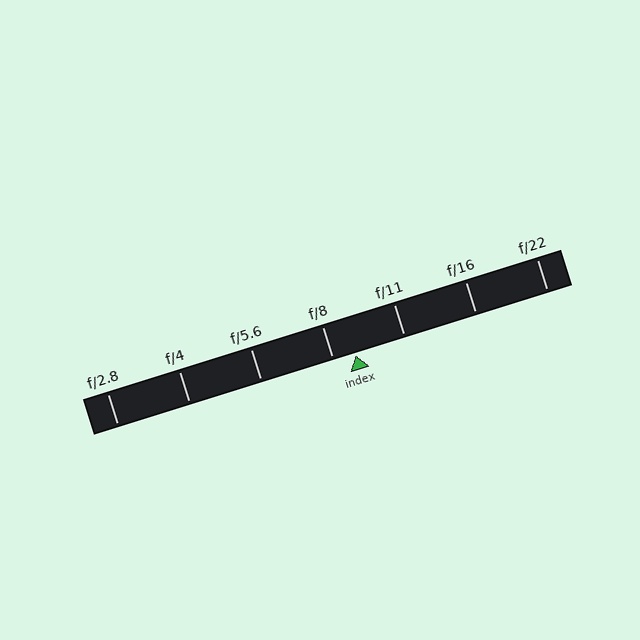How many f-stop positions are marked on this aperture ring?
There are 7 f-stop positions marked.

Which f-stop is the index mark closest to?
The index mark is closest to f/8.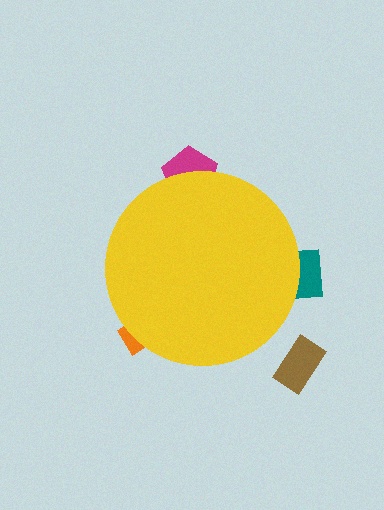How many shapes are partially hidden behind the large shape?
3 shapes are partially hidden.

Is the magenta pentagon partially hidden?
Yes, the magenta pentagon is partially hidden behind the yellow circle.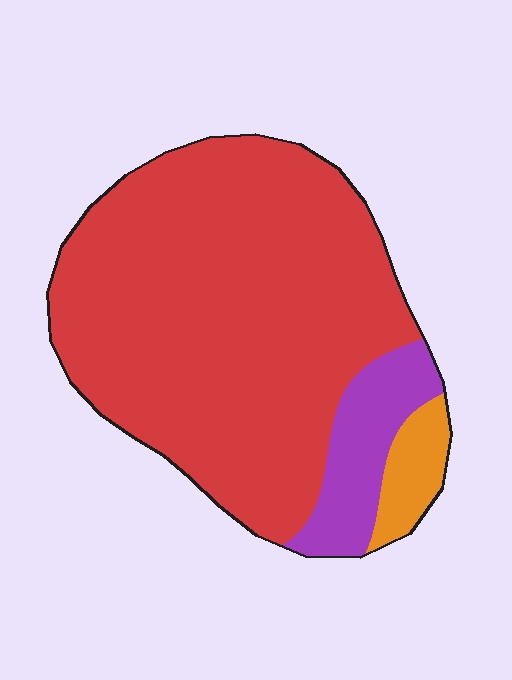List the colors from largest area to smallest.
From largest to smallest: red, purple, orange.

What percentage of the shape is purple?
Purple takes up about one eighth (1/8) of the shape.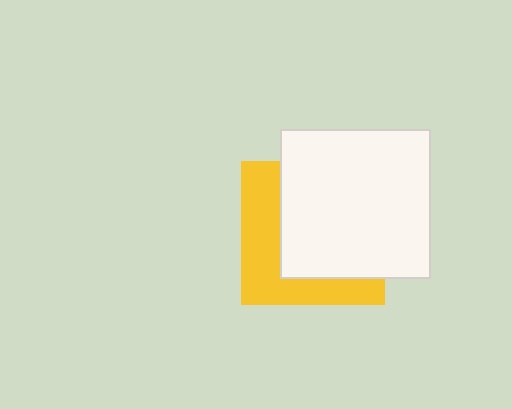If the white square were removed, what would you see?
You would see the complete yellow square.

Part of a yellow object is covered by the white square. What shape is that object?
It is a square.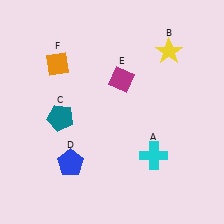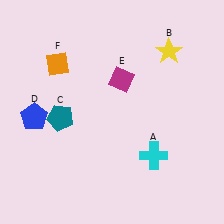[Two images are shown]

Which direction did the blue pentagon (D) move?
The blue pentagon (D) moved up.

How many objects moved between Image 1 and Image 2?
1 object moved between the two images.